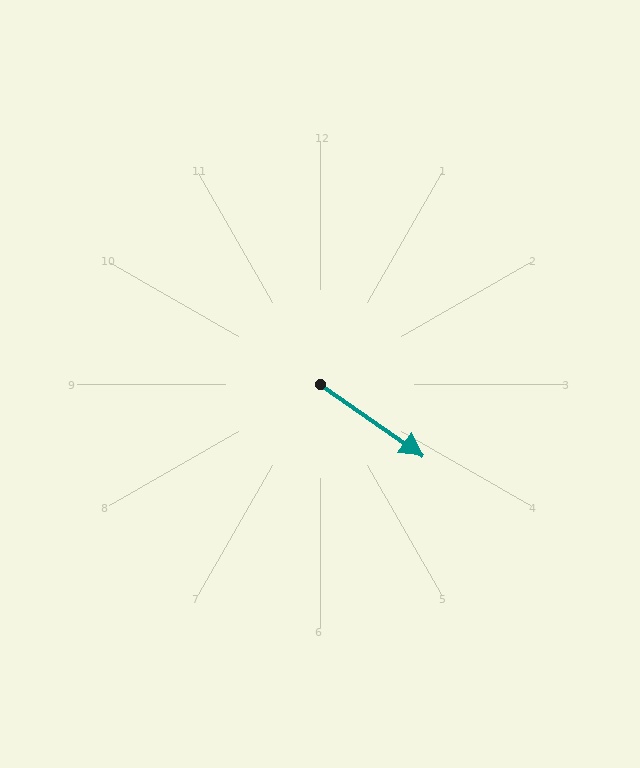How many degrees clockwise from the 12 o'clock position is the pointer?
Approximately 125 degrees.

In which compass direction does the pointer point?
Southeast.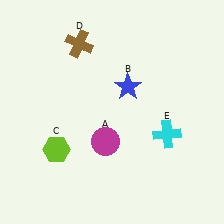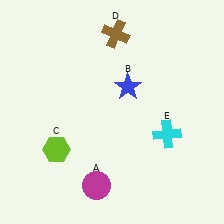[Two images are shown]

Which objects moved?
The objects that moved are: the magenta circle (A), the brown cross (D).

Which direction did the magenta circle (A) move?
The magenta circle (A) moved down.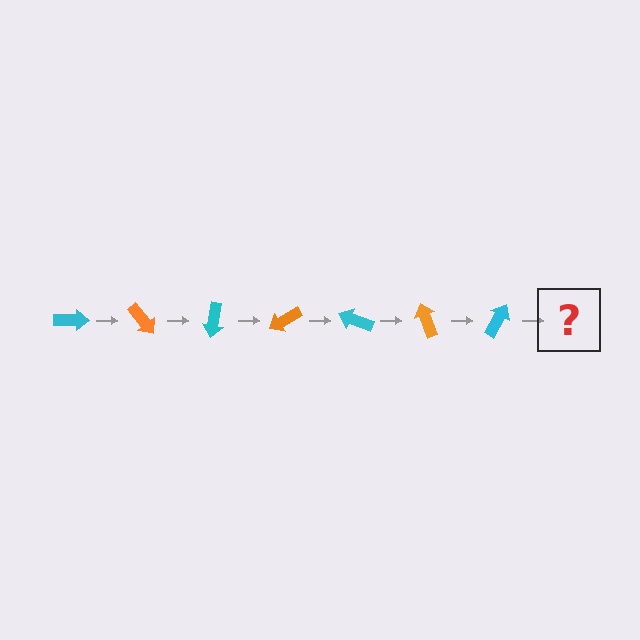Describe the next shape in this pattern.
It should be an orange arrow, rotated 350 degrees from the start.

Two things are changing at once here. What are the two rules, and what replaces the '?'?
The two rules are that it rotates 50 degrees each step and the color cycles through cyan and orange. The '?' should be an orange arrow, rotated 350 degrees from the start.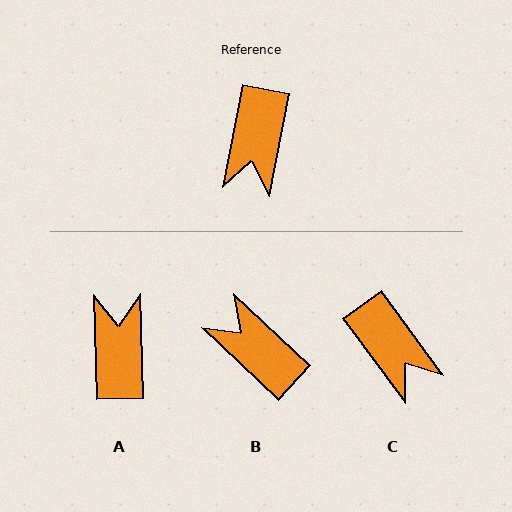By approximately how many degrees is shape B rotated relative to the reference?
Approximately 122 degrees clockwise.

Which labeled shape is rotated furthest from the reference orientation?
A, about 168 degrees away.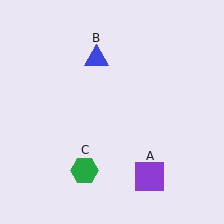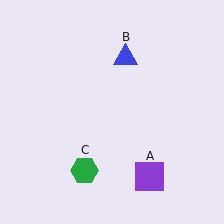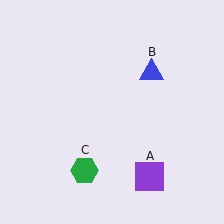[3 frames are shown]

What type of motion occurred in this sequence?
The blue triangle (object B) rotated clockwise around the center of the scene.